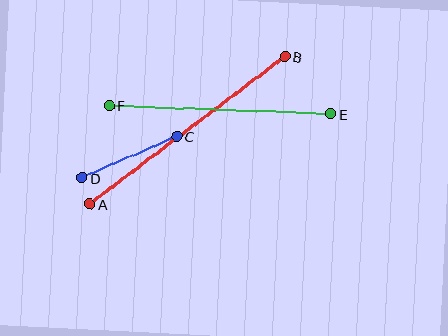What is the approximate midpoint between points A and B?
The midpoint is at approximately (187, 130) pixels.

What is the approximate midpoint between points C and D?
The midpoint is at approximately (130, 157) pixels.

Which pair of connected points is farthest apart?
Points A and B are farthest apart.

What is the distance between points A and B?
The distance is approximately 245 pixels.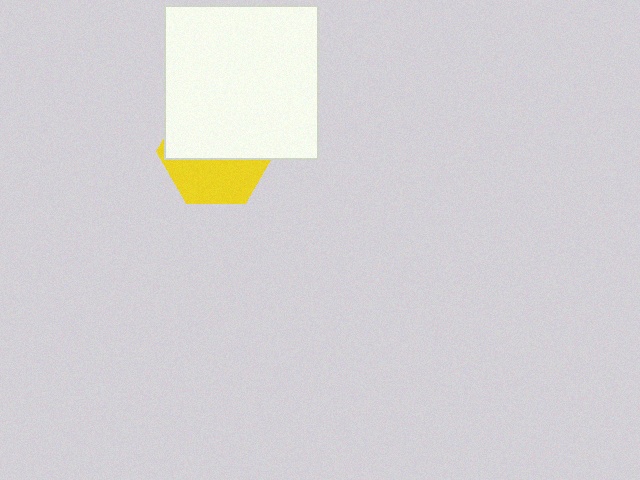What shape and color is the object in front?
The object in front is a white square.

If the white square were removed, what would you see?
You would see the complete yellow hexagon.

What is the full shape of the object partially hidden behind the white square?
The partially hidden object is a yellow hexagon.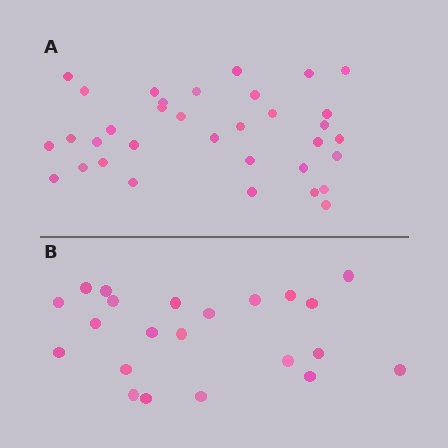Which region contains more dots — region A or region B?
Region A (the top region) has more dots.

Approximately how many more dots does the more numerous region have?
Region A has roughly 12 or so more dots than region B.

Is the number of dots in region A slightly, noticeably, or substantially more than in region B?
Region A has substantially more. The ratio is roughly 1.5 to 1.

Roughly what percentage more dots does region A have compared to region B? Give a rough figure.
About 55% more.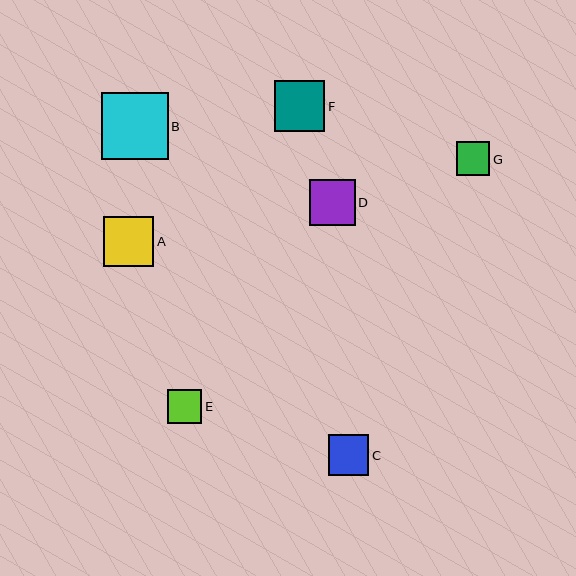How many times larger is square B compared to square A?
Square B is approximately 1.3 times the size of square A.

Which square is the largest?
Square B is the largest with a size of approximately 67 pixels.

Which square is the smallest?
Square G is the smallest with a size of approximately 34 pixels.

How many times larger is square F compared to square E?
Square F is approximately 1.5 times the size of square E.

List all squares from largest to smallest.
From largest to smallest: B, F, A, D, C, E, G.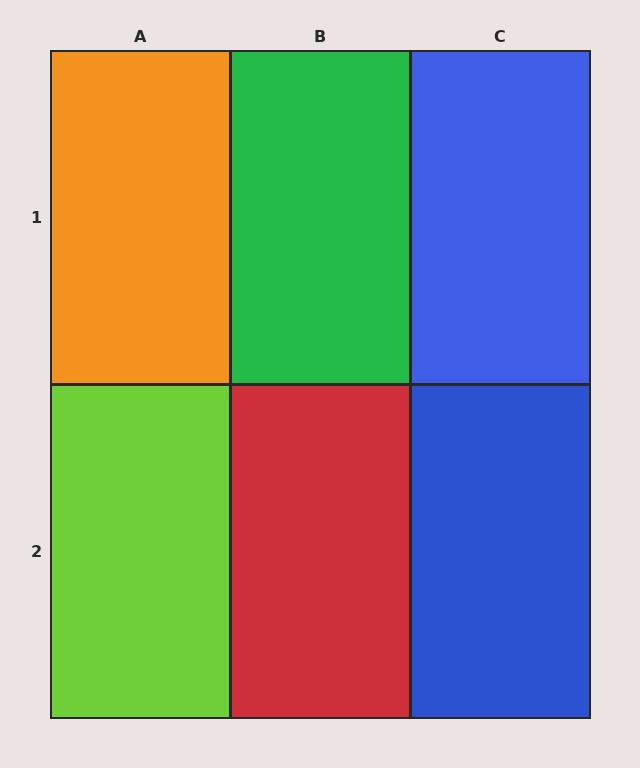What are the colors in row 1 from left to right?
Orange, green, blue.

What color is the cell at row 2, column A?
Lime.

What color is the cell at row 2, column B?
Red.